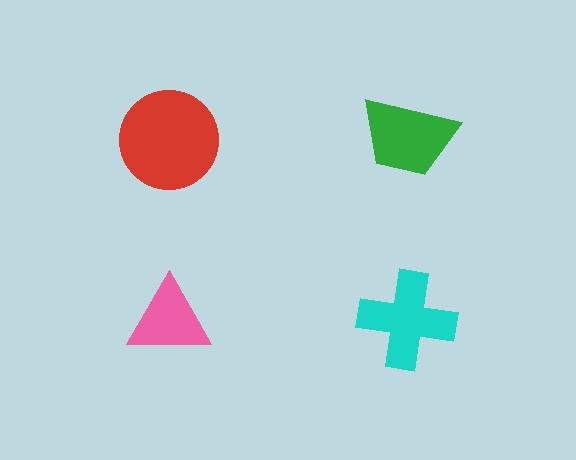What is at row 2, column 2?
A cyan cross.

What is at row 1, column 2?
A green trapezoid.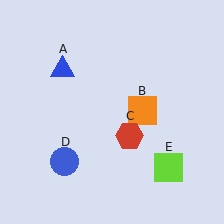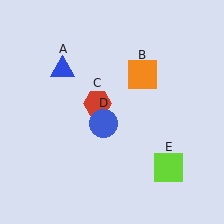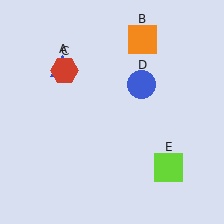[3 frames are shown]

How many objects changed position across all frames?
3 objects changed position: orange square (object B), red hexagon (object C), blue circle (object D).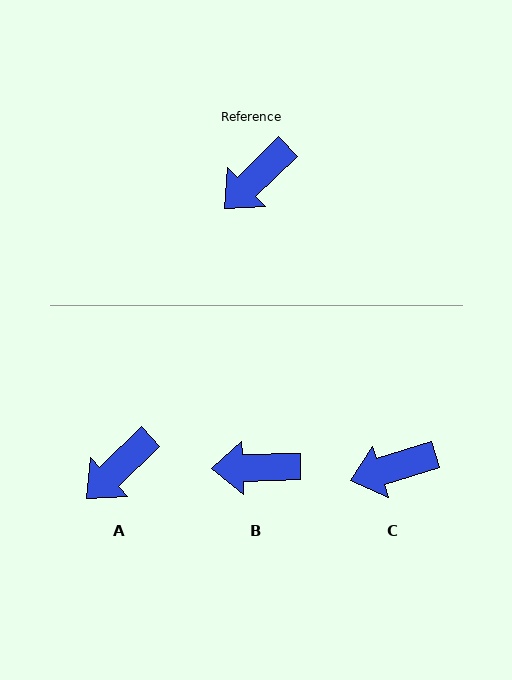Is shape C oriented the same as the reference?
No, it is off by about 27 degrees.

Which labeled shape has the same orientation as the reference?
A.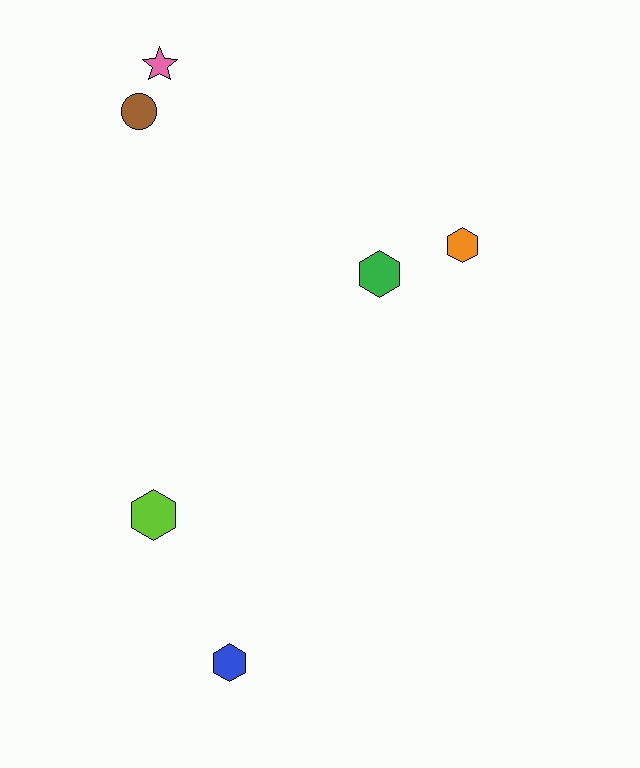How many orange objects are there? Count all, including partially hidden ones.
There is 1 orange object.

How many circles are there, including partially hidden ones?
There is 1 circle.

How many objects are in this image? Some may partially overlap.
There are 6 objects.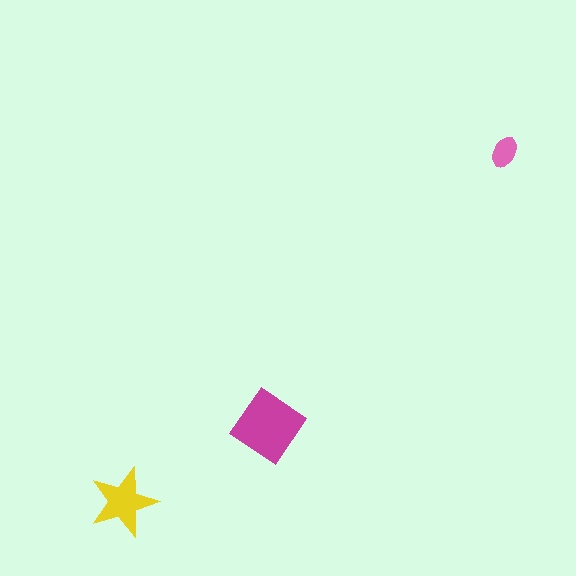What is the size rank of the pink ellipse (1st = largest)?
3rd.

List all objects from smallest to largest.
The pink ellipse, the yellow star, the magenta diamond.